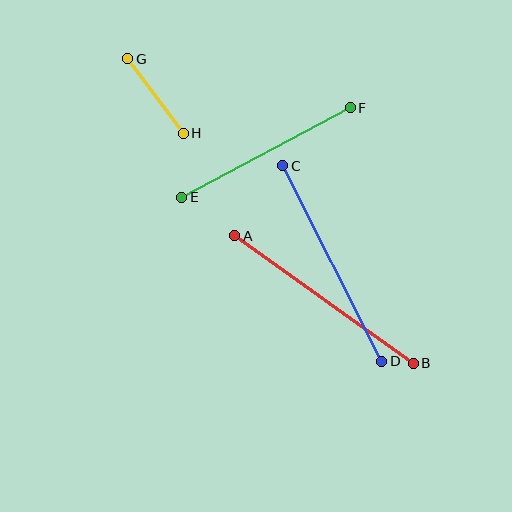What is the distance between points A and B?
The distance is approximately 219 pixels.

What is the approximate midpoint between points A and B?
The midpoint is at approximately (324, 299) pixels.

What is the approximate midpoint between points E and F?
The midpoint is at approximately (266, 152) pixels.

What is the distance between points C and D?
The distance is approximately 219 pixels.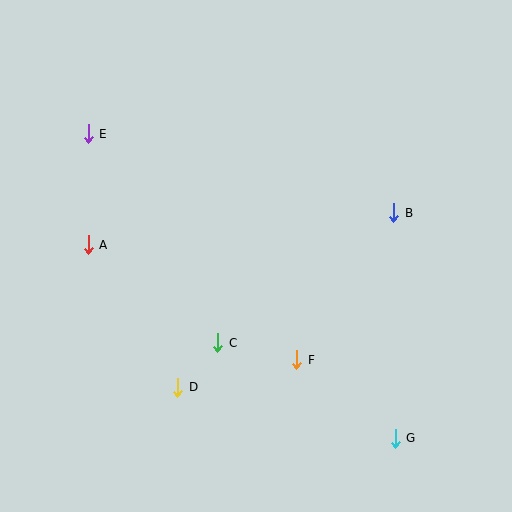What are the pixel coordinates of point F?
Point F is at (297, 360).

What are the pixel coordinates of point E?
Point E is at (88, 134).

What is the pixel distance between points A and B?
The distance between A and B is 307 pixels.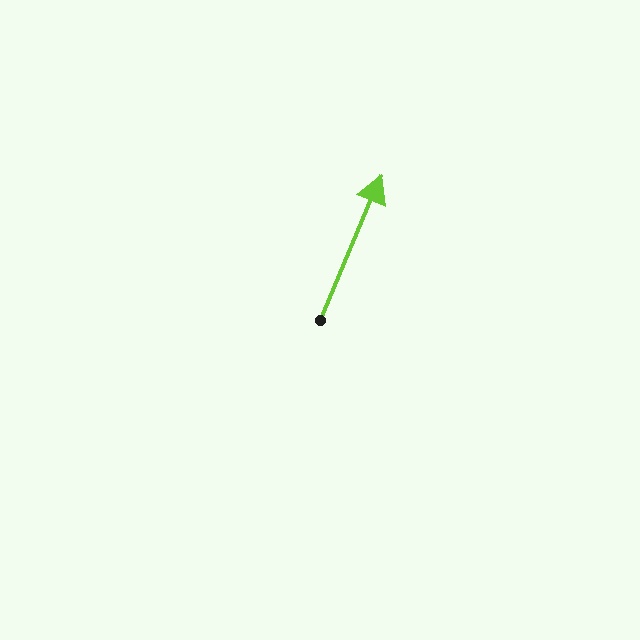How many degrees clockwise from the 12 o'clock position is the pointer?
Approximately 23 degrees.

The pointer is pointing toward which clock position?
Roughly 1 o'clock.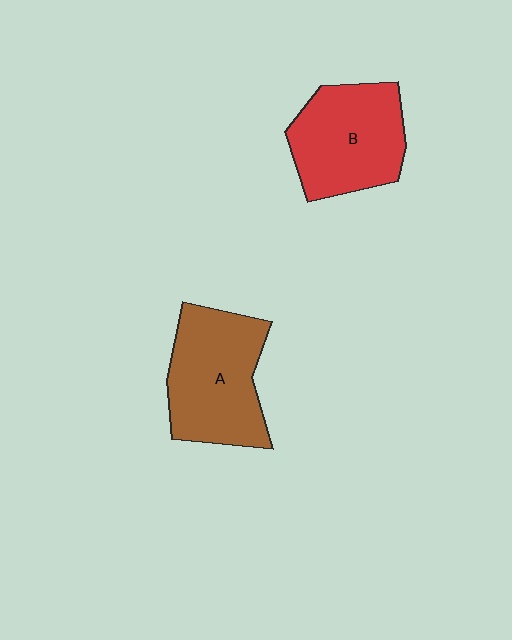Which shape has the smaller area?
Shape B (red).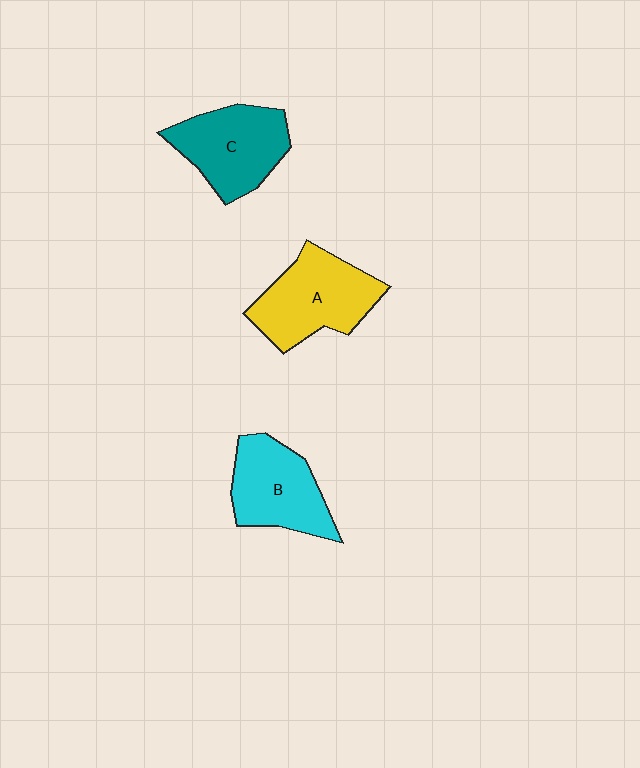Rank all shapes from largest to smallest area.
From largest to smallest: A (yellow), C (teal), B (cyan).